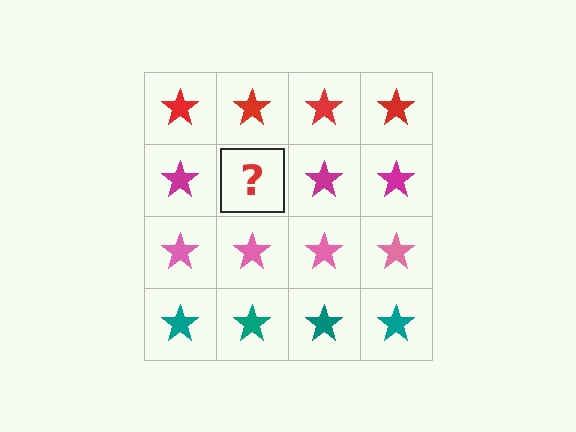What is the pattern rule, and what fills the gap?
The rule is that each row has a consistent color. The gap should be filled with a magenta star.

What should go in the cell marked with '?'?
The missing cell should contain a magenta star.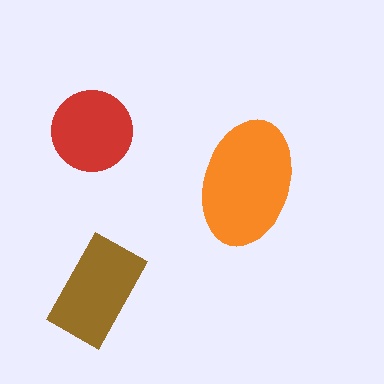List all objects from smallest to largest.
The red circle, the brown rectangle, the orange ellipse.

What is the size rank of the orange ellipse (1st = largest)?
1st.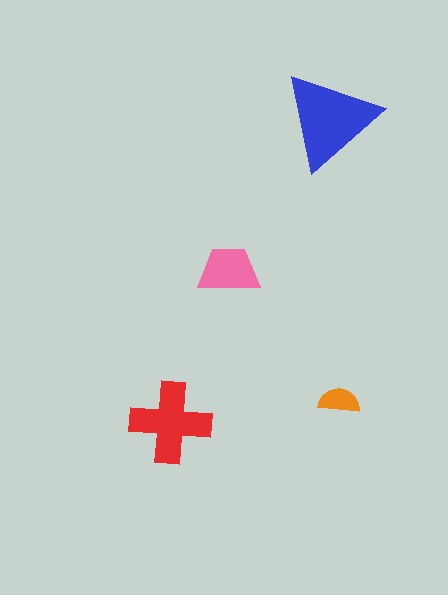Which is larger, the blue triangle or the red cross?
The blue triangle.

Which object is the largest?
The blue triangle.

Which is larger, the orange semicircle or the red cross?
The red cross.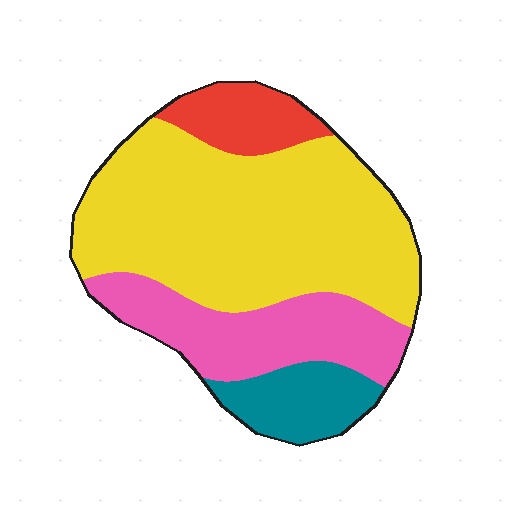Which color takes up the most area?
Yellow, at roughly 55%.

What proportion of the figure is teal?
Teal covers about 10% of the figure.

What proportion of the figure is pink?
Pink takes up less than a quarter of the figure.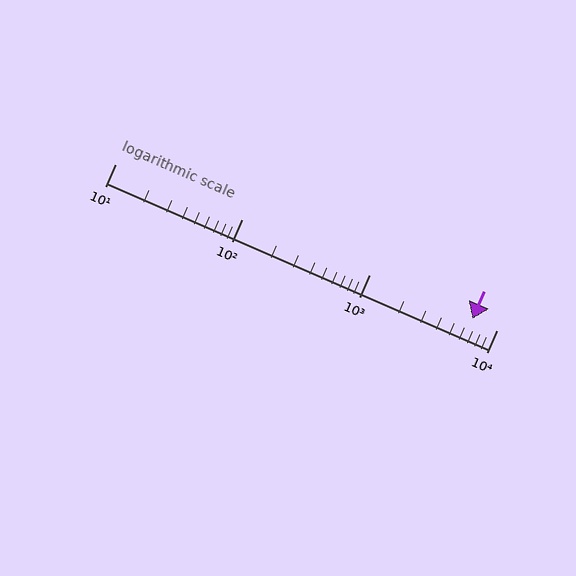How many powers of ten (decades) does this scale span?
The scale spans 3 decades, from 10 to 10000.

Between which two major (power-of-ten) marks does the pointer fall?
The pointer is between 1000 and 10000.